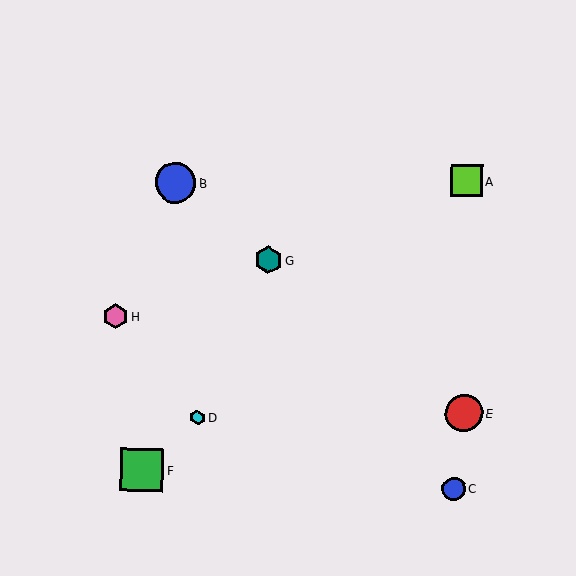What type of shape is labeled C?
Shape C is a blue circle.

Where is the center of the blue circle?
The center of the blue circle is at (454, 489).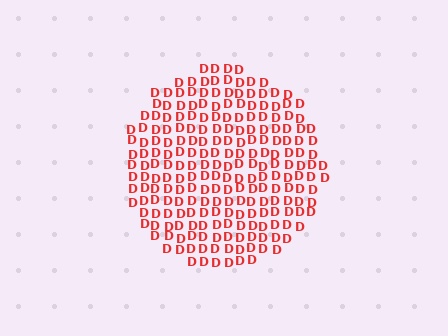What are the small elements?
The small elements are letter D's.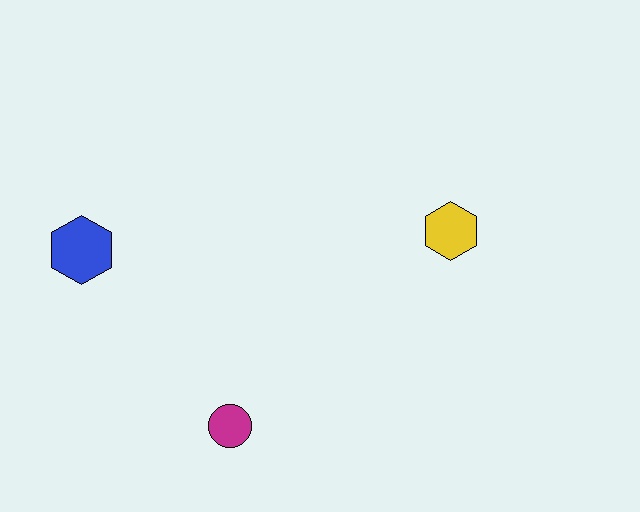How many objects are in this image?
There are 3 objects.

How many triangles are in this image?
There are no triangles.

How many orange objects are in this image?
There are no orange objects.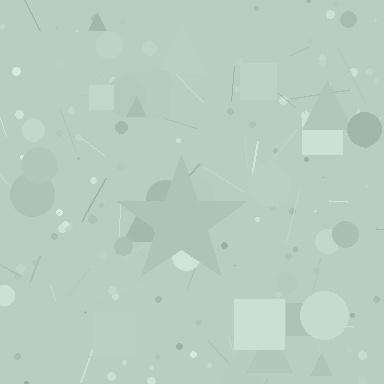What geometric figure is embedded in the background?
A star is embedded in the background.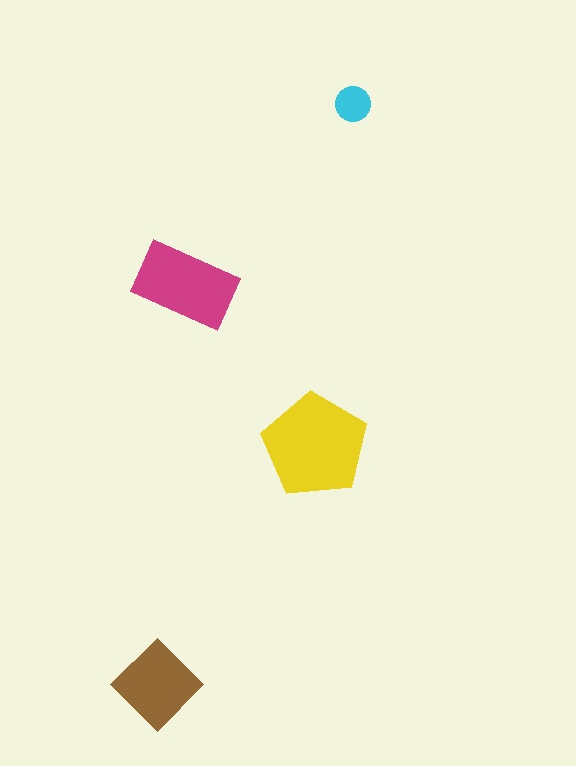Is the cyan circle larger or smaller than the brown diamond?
Smaller.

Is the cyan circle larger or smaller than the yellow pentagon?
Smaller.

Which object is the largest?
The yellow pentagon.